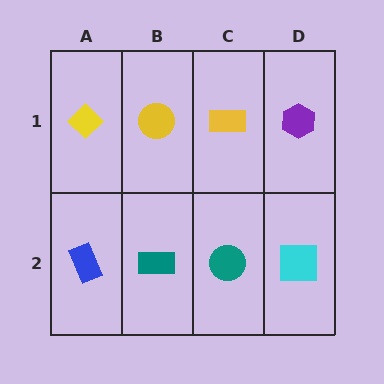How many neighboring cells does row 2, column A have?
2.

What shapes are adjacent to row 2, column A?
A yellow diamond (row 1, column A), a teal rectangle (row 2, column B).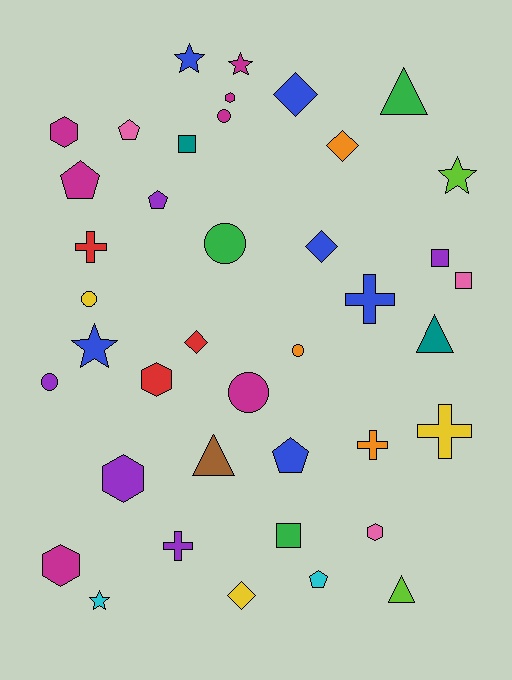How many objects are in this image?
There are 40 objects.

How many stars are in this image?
There are 5 stars.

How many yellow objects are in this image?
There are 3 yellow objects.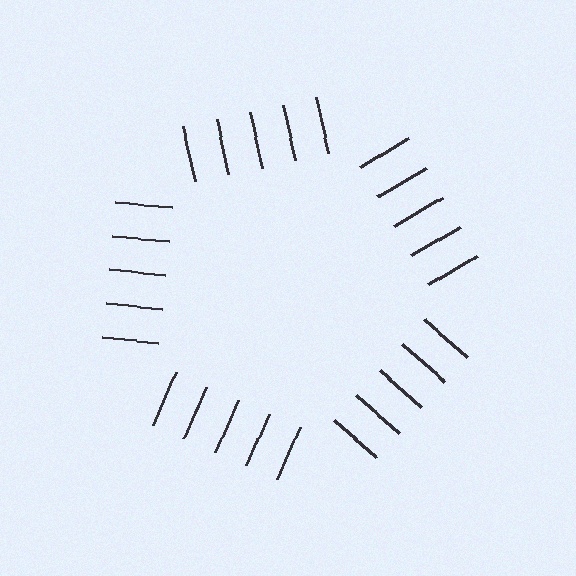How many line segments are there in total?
25 — 5 along each of the 5 edges.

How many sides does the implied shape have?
5 sides — the line-ends trace a pentagon.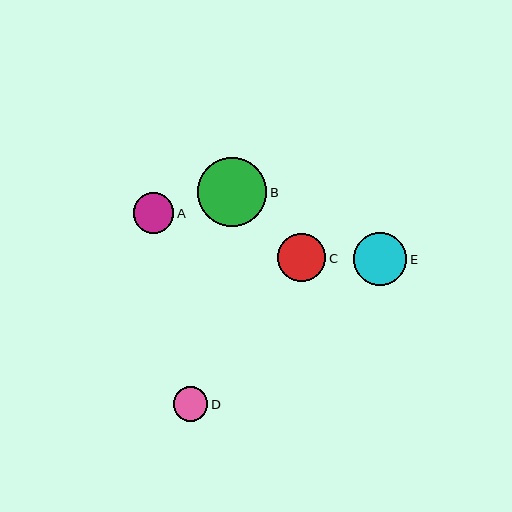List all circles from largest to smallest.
From largest to smallest: B, E, C, A, D.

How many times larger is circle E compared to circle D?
Circle E is approximately 1.5 times the size of circle D.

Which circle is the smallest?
Circle D is the smallest with a size of approximately 35 pixels.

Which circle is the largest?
Circle B is the largest with a size of approximately 69 pixels.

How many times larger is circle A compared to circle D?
Circle A is approximately 1.2 times the size of circle D.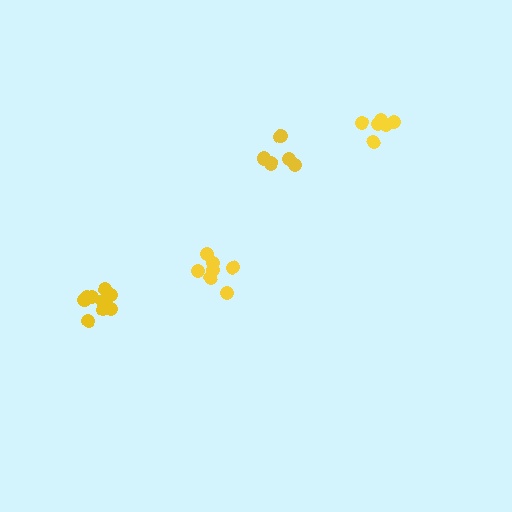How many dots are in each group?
Group 1: 5 dots, Group 2: 7 dots, Group 3: 10 dots, Group 4: 6 dots (28 total).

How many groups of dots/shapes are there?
There are 4 groups.